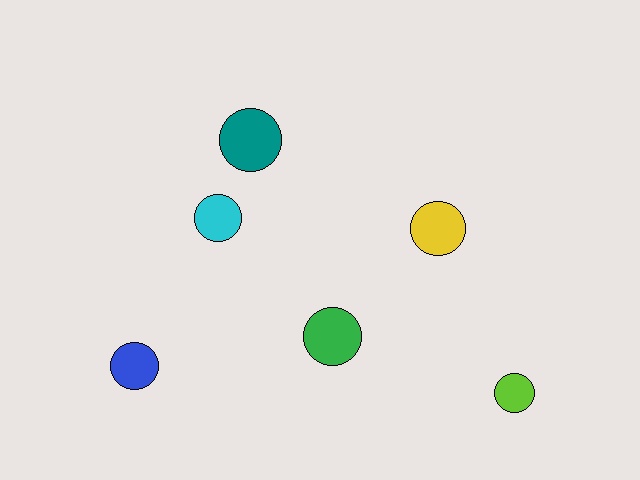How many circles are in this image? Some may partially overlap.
There are 6 circles.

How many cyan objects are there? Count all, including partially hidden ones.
There is 1 cyan object.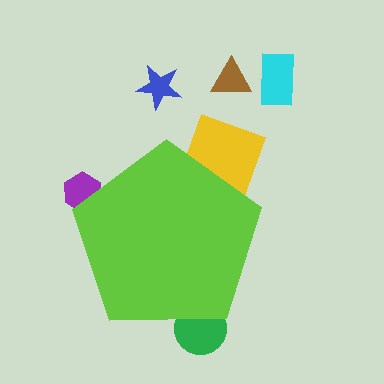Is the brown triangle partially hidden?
No, the brown triangle is fully visible.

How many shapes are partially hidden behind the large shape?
3 shapes are partially hidden.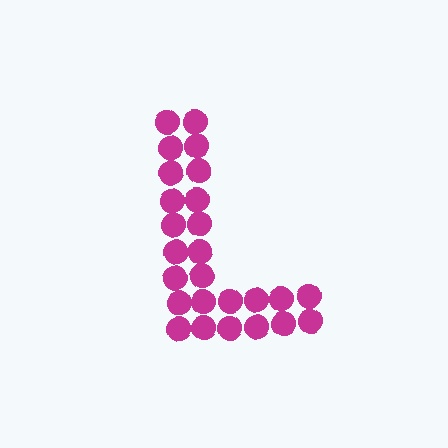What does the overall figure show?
The overall figure shows the letter L.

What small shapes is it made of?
It is made of small circles.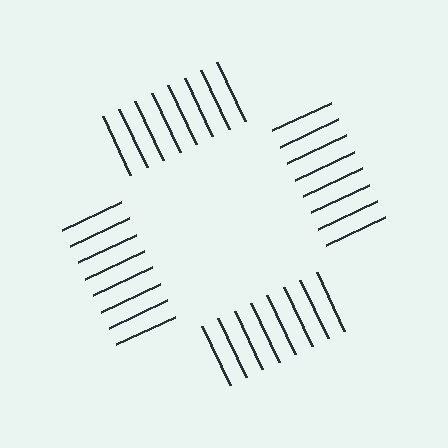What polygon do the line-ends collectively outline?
An illusory square — the line segments terminate on its edges but no continuous stroke is drawn.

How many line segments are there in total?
32 — 8 along each of the 4 edges.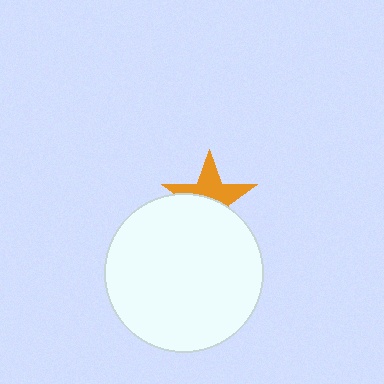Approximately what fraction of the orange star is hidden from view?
Roughly 49% of the orange star is hidden behind the white circle.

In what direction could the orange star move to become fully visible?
The orange star could move up. That would shift it out from behind the white circle entirely.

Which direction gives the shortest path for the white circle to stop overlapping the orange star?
Moving down gives the shortest separation.